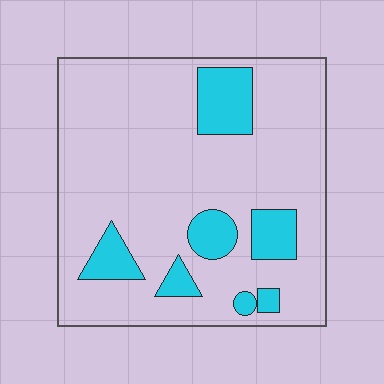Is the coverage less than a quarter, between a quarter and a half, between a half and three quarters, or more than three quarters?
Less than a quarter.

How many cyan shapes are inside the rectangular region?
7.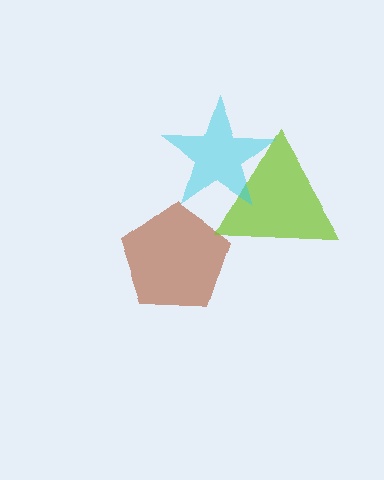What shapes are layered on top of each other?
The layered shapes are: a brown pentagon, a lime triangle, a cyan star.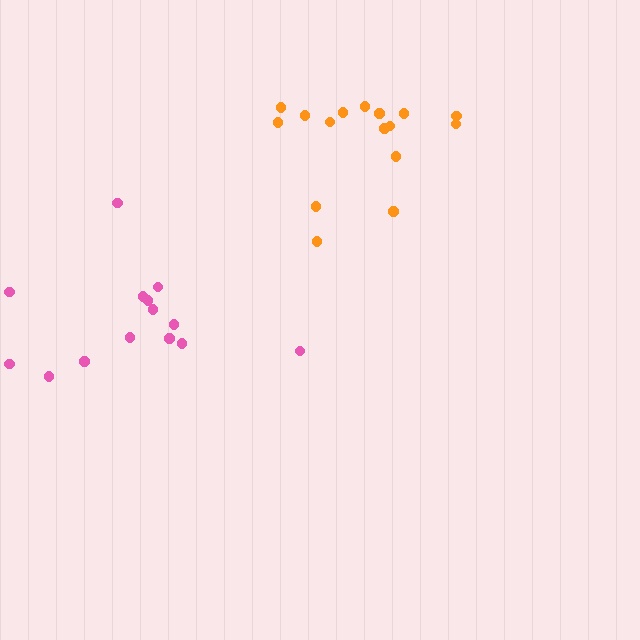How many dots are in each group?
Group 1: 14 dots, Group 2: 16 dots (30 total).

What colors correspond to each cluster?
The clusters are colored: pink, orange.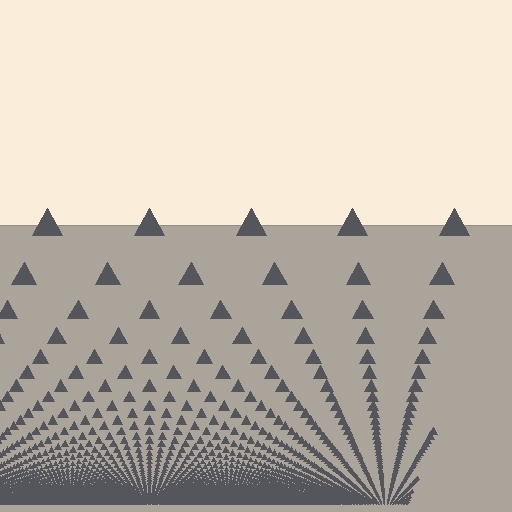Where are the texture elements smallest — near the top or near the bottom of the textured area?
Near the bottom.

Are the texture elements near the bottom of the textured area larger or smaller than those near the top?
Smaller. The gradient is inverted — elements near the bottom are smaller and denser.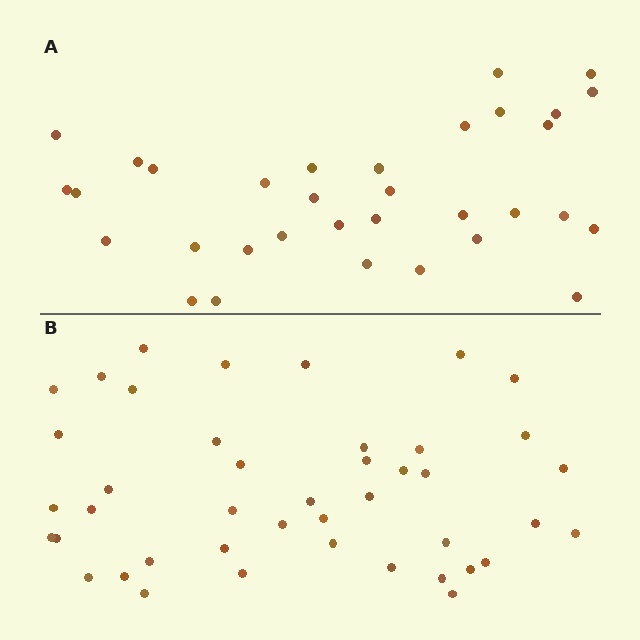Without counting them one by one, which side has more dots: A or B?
Region B (the bottom region) has more dots.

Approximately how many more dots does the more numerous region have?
Region B has roughly 10 or so more dots than region A.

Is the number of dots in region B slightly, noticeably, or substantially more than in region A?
Region B has noticeably more, but not dramatically so. The ratio is roughly 1.3 to 1.